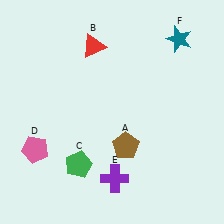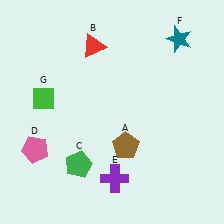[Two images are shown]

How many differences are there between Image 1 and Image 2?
There is 1 difference between the two images.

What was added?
A green diamond (G) was added in Image 2.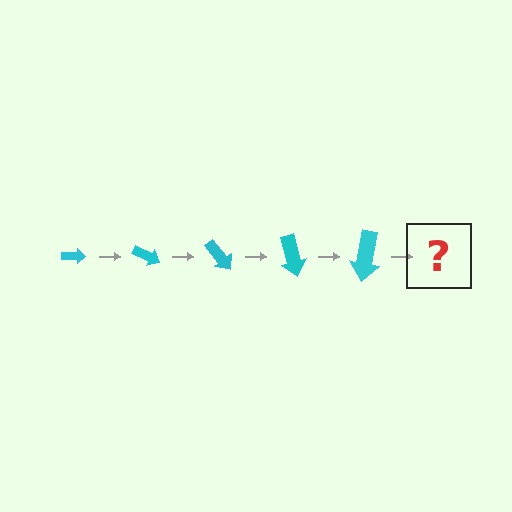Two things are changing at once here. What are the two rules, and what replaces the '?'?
The two rules are that the arrow grows larger each step and it rotates 25 degrees each step. The '?' should be an arrow, larger than the previous one and rotated 125 degrees from the start.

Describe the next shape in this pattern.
It should be an arrow, larger than the previous one and rotated 125 degrees from the start.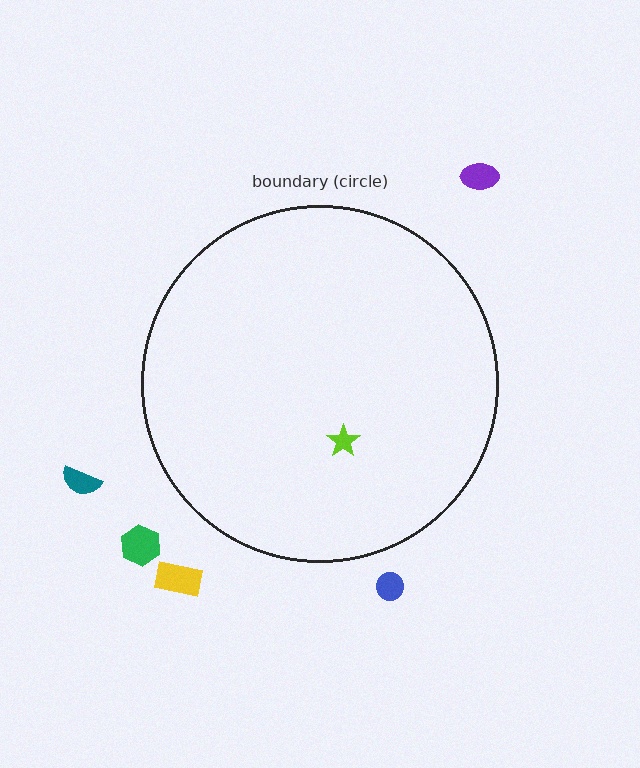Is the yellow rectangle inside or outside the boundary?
Outside.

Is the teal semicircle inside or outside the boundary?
Outside.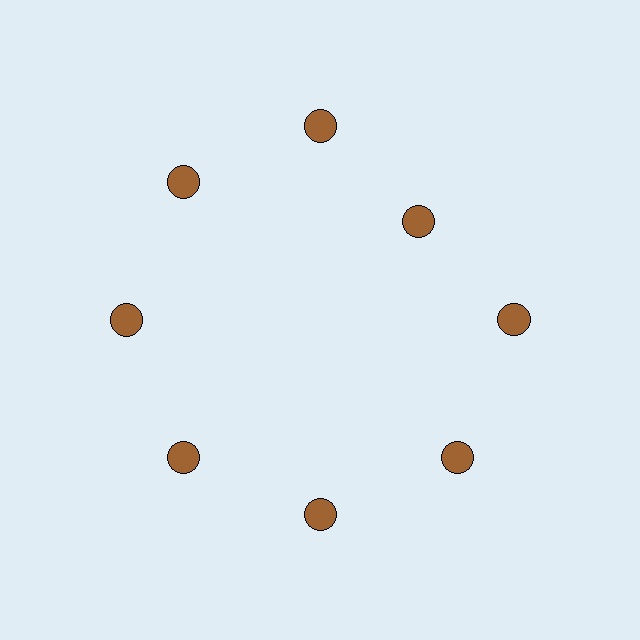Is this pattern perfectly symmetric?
No. The 8 brown circles are arranged in a ring, but one element near the 2 o'clock position is pulled inward toward the center, breaking the 8-fold rotational symmetry.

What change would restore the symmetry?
The symmetry would be restored by moving it outward, back onto the ring so that all 8 circles sit at equal angles and equal distance from the center.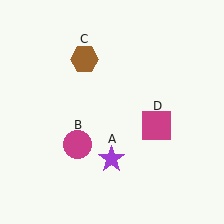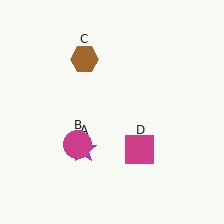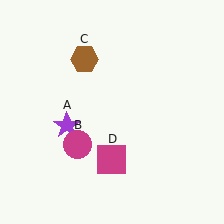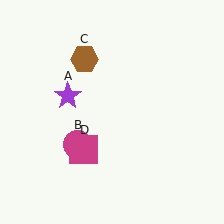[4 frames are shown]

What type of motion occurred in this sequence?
The purple star (object A), magenta square (object D) rotated clockwise around the center of the scene.